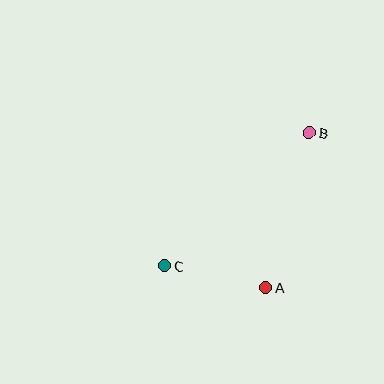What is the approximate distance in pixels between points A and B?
The distance between A and B is approximately 161 pixels.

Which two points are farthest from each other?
Points B and C are farthest from each other.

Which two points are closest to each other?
Points A and C are closest to each other.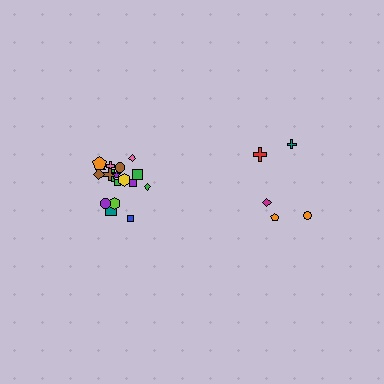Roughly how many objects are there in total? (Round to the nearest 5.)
Roughly 25 objects in total.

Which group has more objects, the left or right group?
The left group.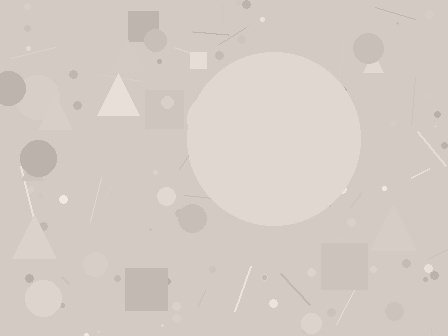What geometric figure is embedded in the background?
A circle is embedded in the background.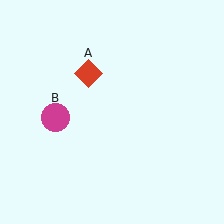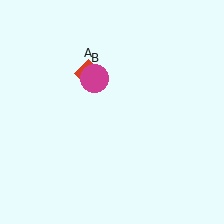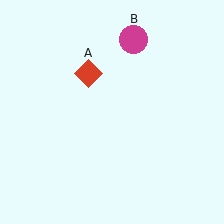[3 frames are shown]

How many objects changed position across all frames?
1 object changed position: magenta circle (object B).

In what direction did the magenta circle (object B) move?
The magenta circle (object B) moved up and to the right.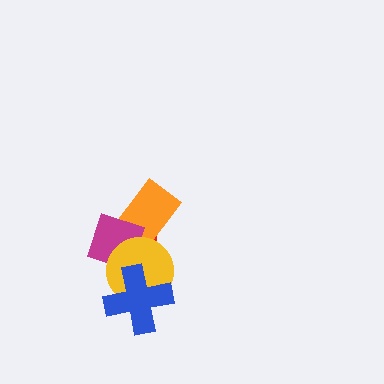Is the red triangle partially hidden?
Yes, it is partially covered by another shape.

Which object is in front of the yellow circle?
The blue cross is in front of the yellow circle.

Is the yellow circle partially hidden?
Yes, it is partially covered by another shape.